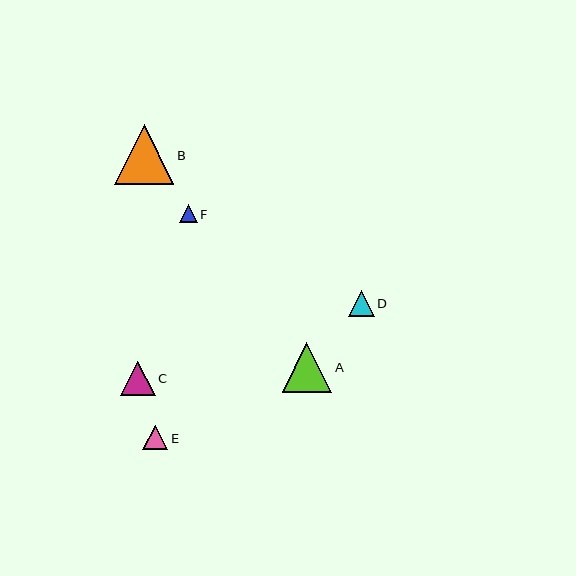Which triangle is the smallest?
Triangle F is the smallest with a size of approximately 18 pixels.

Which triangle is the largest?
Triangle B is the largest with a size of approximately 59 pixels.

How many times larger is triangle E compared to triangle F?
Triangle E is approximately 1.4 times the size of triangle F.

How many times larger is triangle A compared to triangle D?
Triangle A is approximately 1.9 times the size of triangle D.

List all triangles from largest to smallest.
From largest to smallest: B, A, C, D, E, F.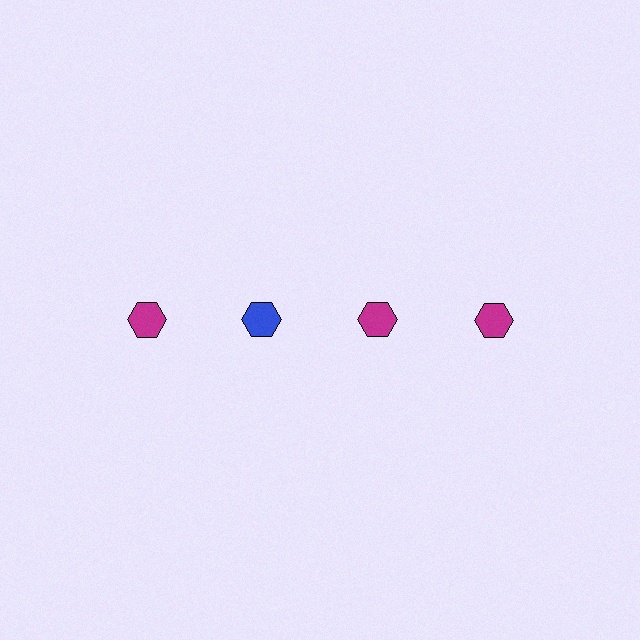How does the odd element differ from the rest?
It has a different color: blue instead of magenta.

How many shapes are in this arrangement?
There are 4 shapes arranged in a grid pattern.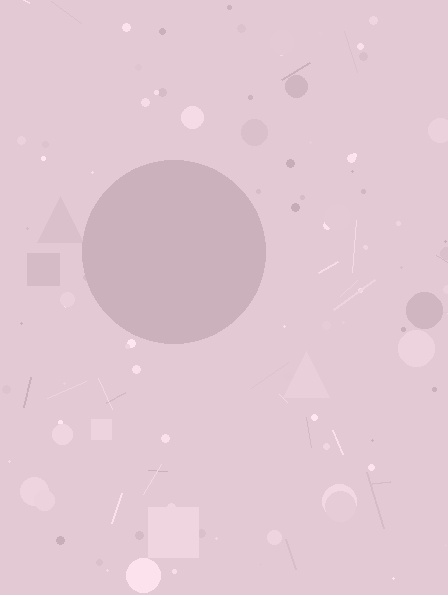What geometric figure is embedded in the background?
A circle is embedded in the background.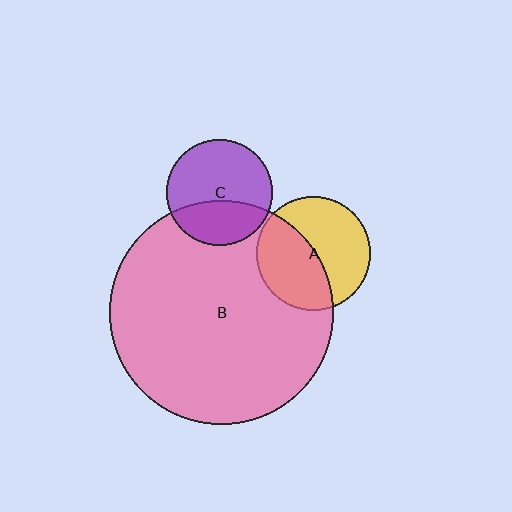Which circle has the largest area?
Circle B (pink).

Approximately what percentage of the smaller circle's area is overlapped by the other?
Approximately 45%.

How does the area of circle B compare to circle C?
Approximately 4.5 times.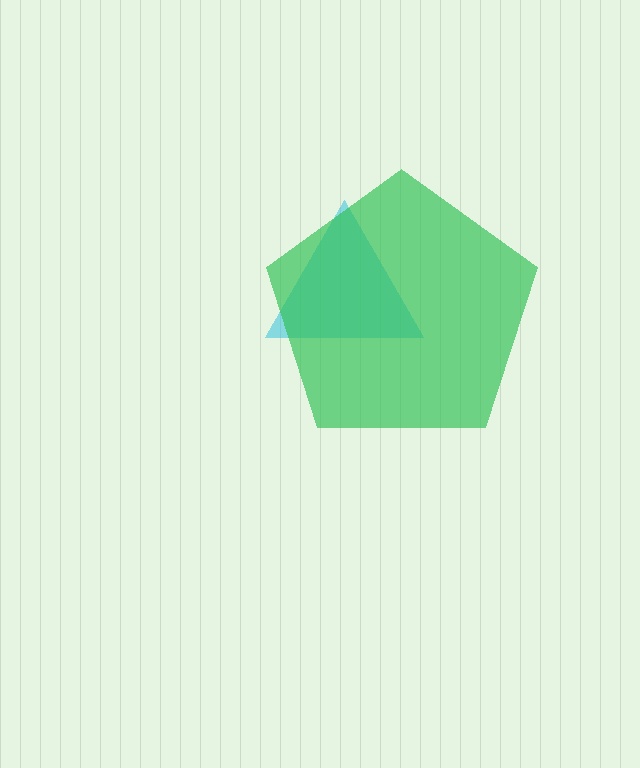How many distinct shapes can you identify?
There are 2 distinct shapes: a cyan triangle, a green pentagon.